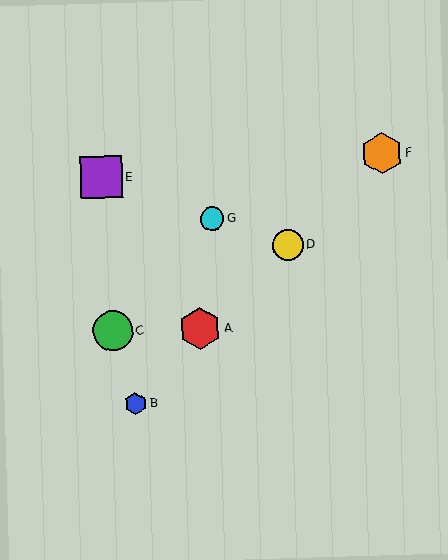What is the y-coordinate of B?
Object B is at y≈403.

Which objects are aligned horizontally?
Objects A, C are aligned horizontally.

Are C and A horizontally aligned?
Yes, both are at y≈331.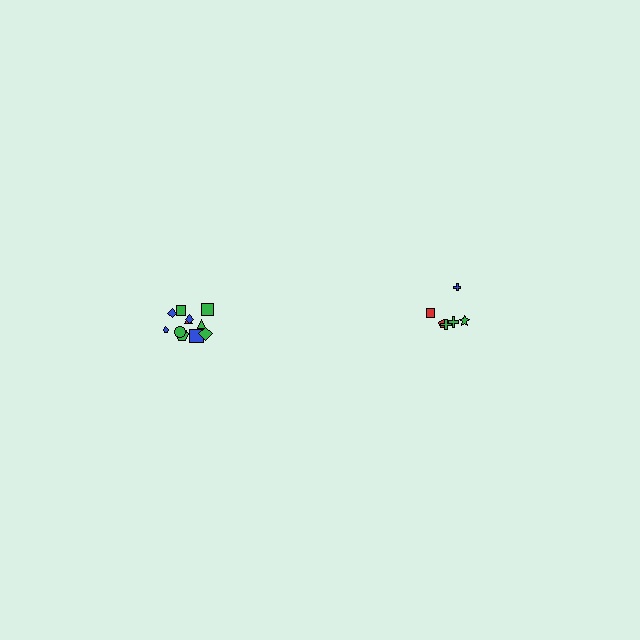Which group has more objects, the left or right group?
The left group.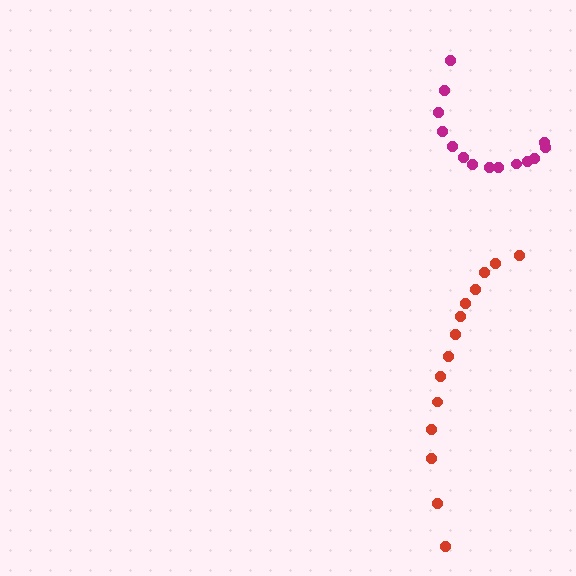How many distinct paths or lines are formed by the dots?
There are 2 distinct paths.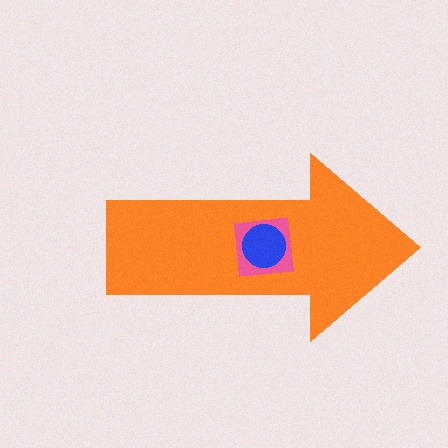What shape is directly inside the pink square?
The blue circle.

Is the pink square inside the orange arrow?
Yes.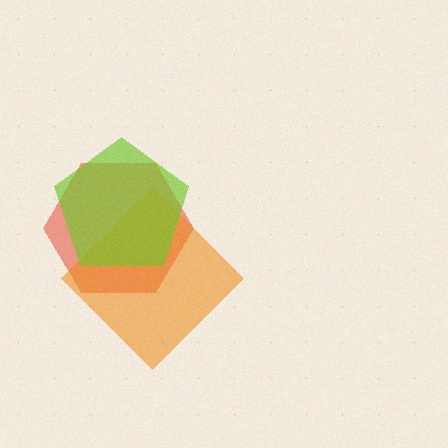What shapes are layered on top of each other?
The layered shapes are: a red hexagon, an orange diamond, a lime pentagon.